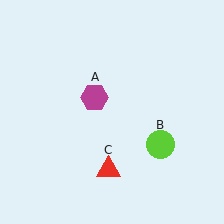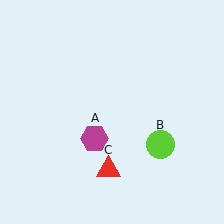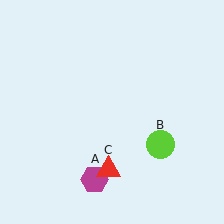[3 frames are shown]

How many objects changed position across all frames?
1 object changed position: magenta hexagon (object A).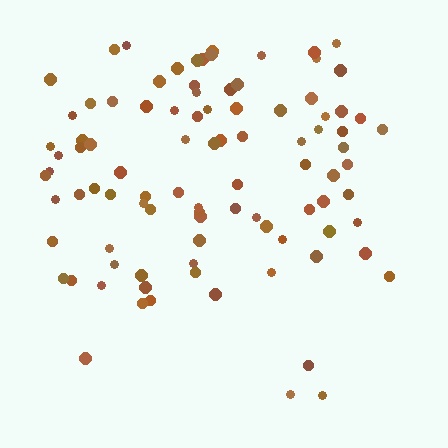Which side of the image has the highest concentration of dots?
The top.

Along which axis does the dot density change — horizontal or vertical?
Vertical.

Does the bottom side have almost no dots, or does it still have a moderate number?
Still a moderate number, just noticeably fewer than the top.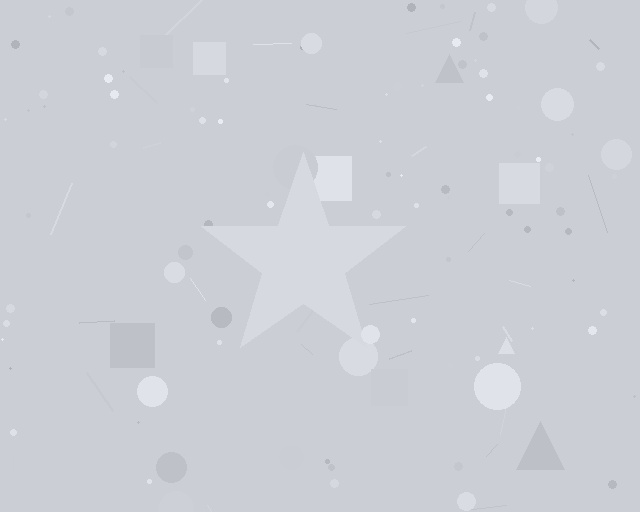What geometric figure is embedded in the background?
A star is embedded in the background.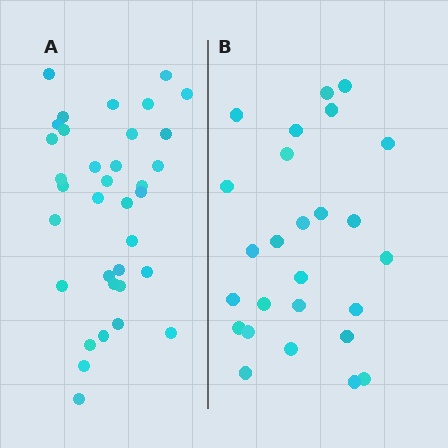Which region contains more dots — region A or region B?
Region A (the left region) has more dots.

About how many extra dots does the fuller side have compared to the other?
Region A has roughly 8 or so more dots than region B.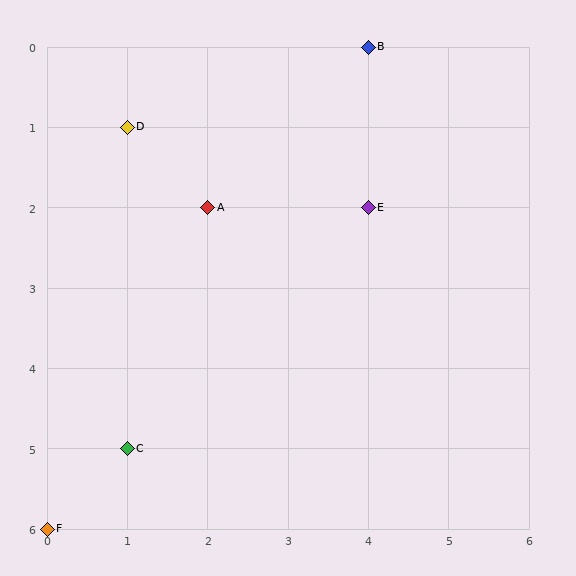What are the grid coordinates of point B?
Point B is at grid coordinates (4, 0).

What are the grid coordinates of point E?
Point E is at grid coordinates (4, 2).